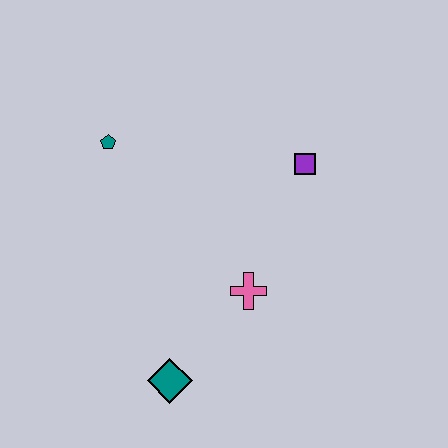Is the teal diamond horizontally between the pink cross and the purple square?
No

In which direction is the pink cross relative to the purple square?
The pink cross is below the purple square.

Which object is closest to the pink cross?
The teal diamond is closest to the pink cross.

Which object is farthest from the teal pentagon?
The teal diamond is farthest from the teal pentagon.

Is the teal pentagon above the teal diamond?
Yes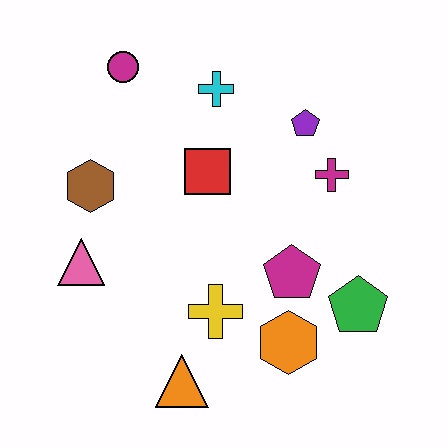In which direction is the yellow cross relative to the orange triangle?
The yellow cross is above the orange triangle.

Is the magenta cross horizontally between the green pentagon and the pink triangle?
Yes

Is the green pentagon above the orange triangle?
Yes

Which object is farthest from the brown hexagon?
The green pentagon is farthest from the brown hexagon.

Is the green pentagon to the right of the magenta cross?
Yes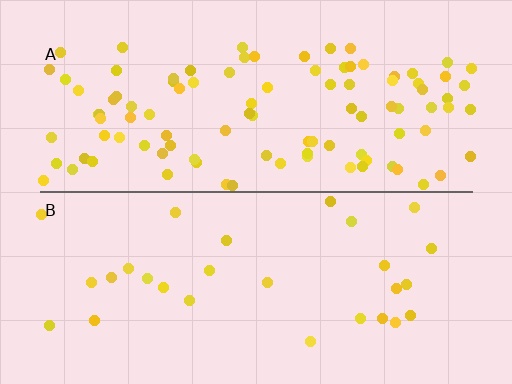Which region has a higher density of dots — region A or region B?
A (the top).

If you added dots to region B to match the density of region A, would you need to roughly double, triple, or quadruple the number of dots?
Approximately quadruple.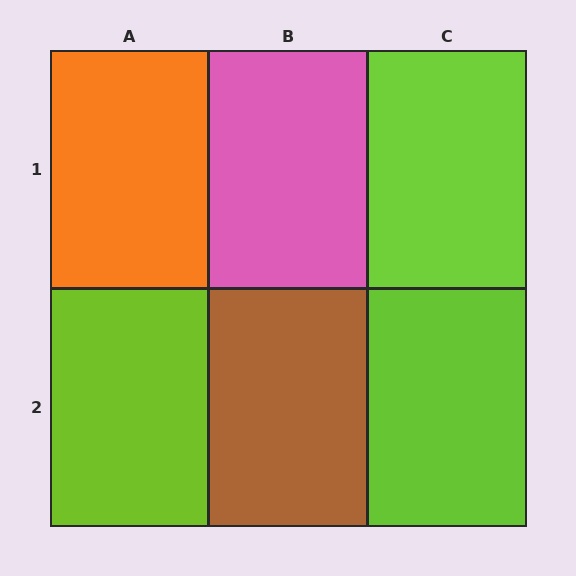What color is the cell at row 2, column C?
Lime.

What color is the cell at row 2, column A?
Lime.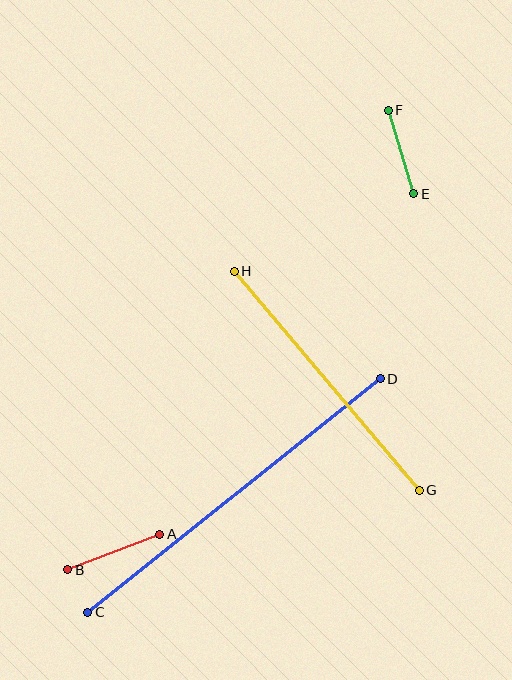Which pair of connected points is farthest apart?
Points C and D are farthest apart.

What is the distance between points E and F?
The distance is approximately 87 pixels.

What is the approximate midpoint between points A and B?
The midpoint is at approximately (114, 552) pixels.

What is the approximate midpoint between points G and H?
The midpoint is at approximately (327, 381) pixels.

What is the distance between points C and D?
The distance is approximately 374 pixels.